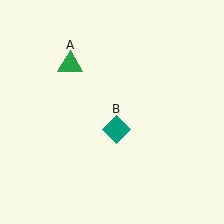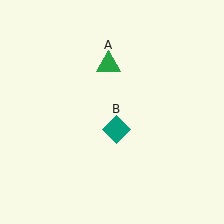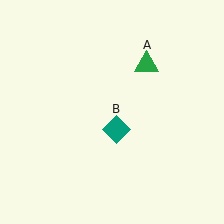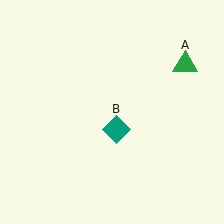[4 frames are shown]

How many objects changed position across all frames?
1 object changed position: green triangle (object A).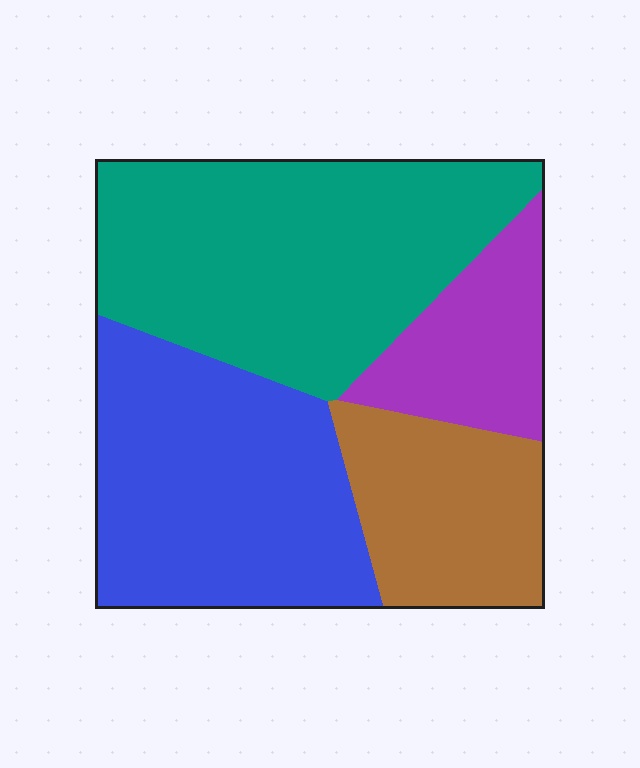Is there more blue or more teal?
Teal.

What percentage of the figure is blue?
Blue covers 32% of the figure.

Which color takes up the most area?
Teal, at roughly 40%.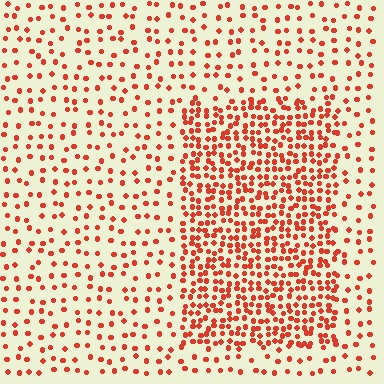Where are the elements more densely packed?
The elements are more densely packed inside the rectangle boundary.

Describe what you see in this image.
The image contains small red elements arranged at two different densities. A rectangle-shaped region is visible where the elements are more densely packed than the surrounding area.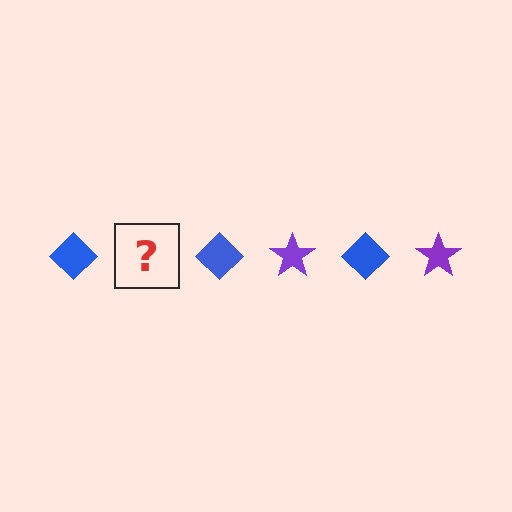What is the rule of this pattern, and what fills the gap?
The rule is that the pattern alternates between blue diamond and purple star. The gap should be filled with a purple star.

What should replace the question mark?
The question mark should be replaced with a purple star.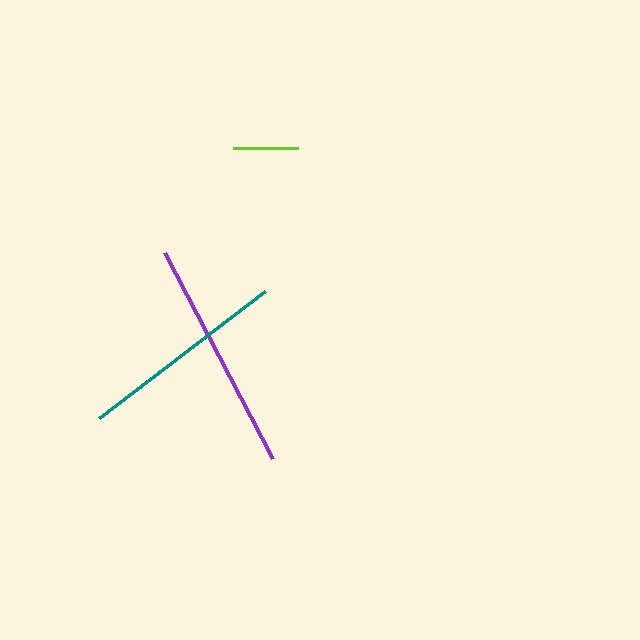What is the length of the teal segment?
The teal segment is approximately 209 pixels long.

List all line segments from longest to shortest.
From longest to shortest: purple, teal, lime.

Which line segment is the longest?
The purple line is the longest at approximately 232 pixels.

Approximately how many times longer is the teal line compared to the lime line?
The teal line is approximately 3.3 times the length of the lime line.